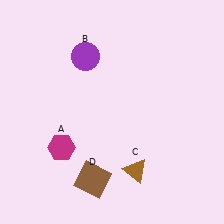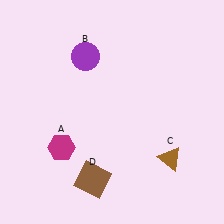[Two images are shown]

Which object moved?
The brown triangle (C) moved right.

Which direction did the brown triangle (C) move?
The brown triangle (C) moved right.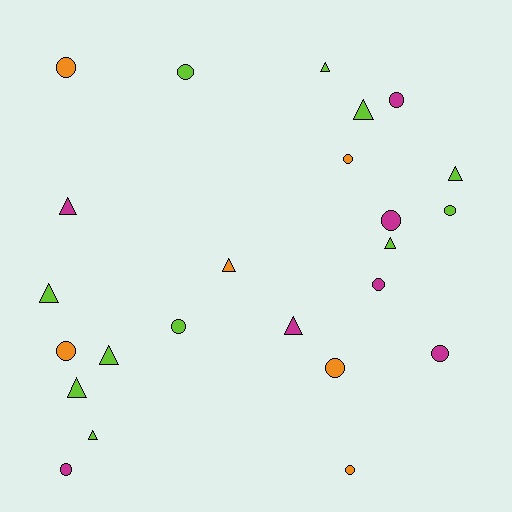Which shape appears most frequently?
Circle, with 13 objects.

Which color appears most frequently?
Lime, with 11 objects.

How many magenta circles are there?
There are 5 magenta circles.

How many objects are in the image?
There are 24 objects.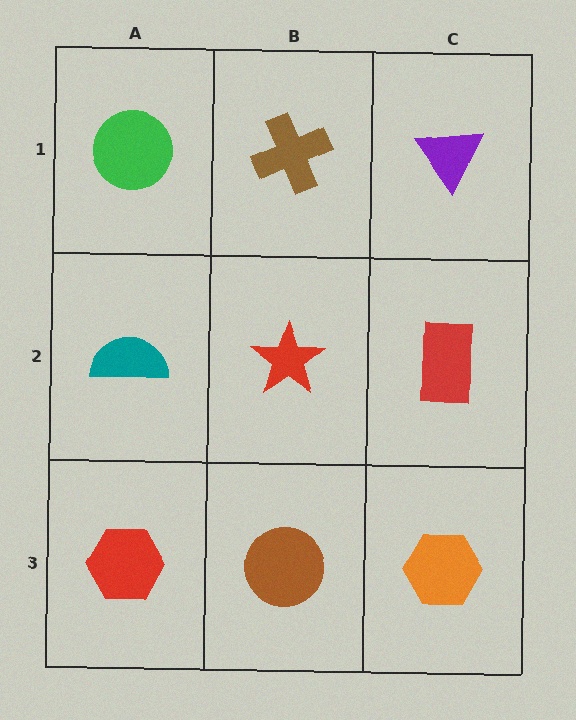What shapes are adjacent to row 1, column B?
A red star (row 2, column B), a green circle (row 1, column A), a purple triangle (row 1, column C).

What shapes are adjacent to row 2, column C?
A purple triangle (row 1, column C), an orange hexagon (row 3, column C), a red star (row 2, column B).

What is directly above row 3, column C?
A red rectangle.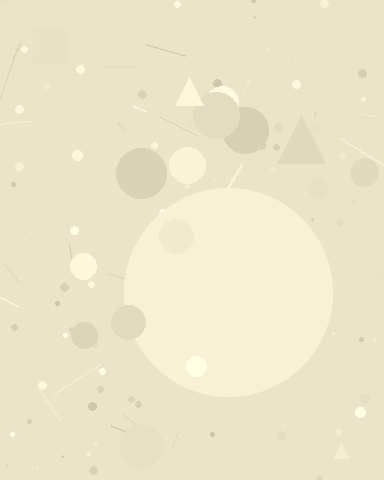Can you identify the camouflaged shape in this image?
The camouflaged shape is a circle.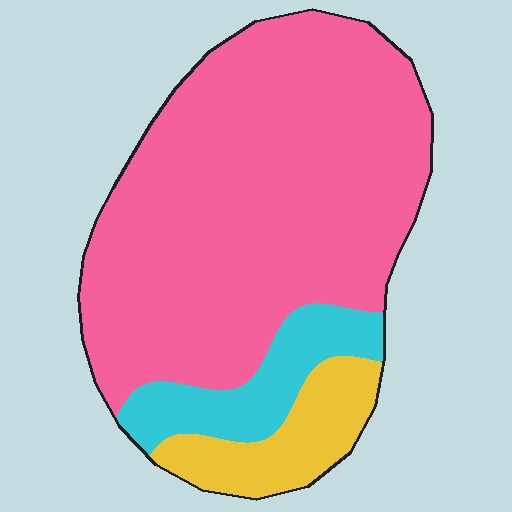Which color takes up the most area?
Pink, at roughly 75%.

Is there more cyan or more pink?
Pink.